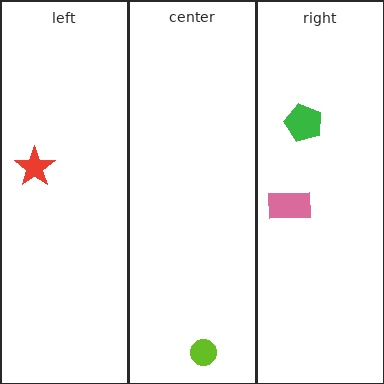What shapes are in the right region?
The green pentagon, the pink rectangle.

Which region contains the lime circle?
The center region.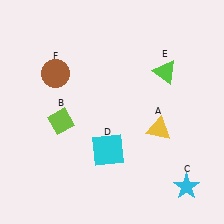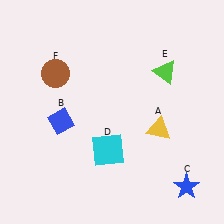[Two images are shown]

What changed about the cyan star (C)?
In Image 1, C is cyan. In Image 2, it changed to blue.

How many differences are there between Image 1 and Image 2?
There are 2 differences between the two images.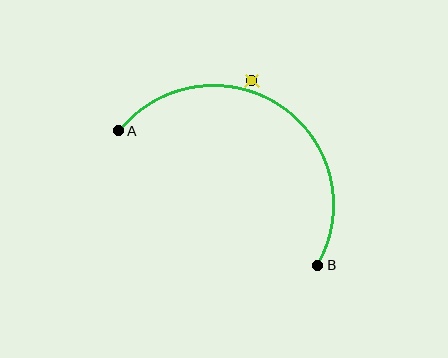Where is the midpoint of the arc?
The arc midpoint is the point on the curve farthest from the straight line joining A and B. It sits above and to the right of that line.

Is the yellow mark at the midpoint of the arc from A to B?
No — the yellow mark does not lie on the arc at all. It sits slightly outside the curve.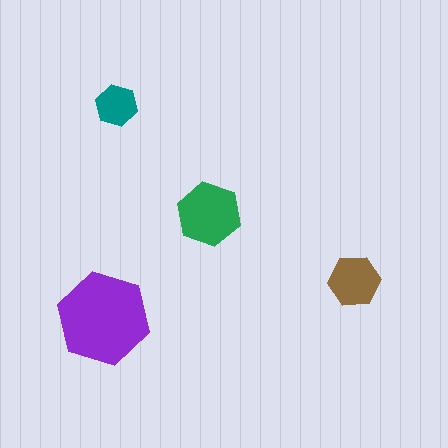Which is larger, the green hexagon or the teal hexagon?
The green one.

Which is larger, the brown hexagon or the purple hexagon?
The purple one.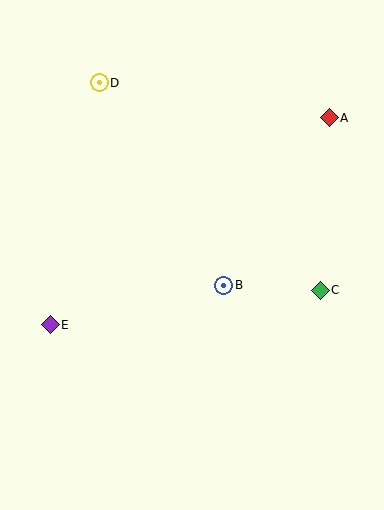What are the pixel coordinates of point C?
Point C is at (320, 290).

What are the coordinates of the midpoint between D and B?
The midpoint between D and B is at (162, 184).